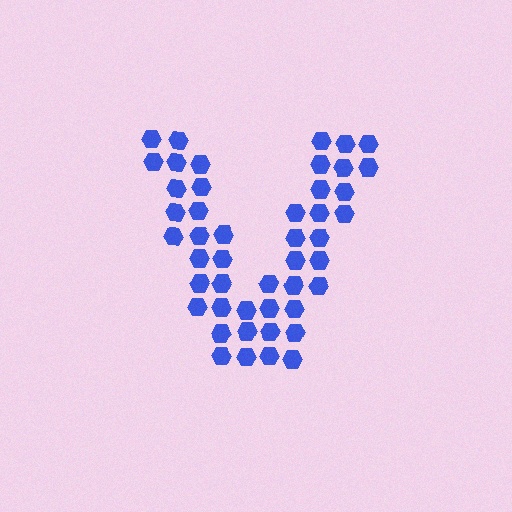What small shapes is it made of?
It is made of small hexagons.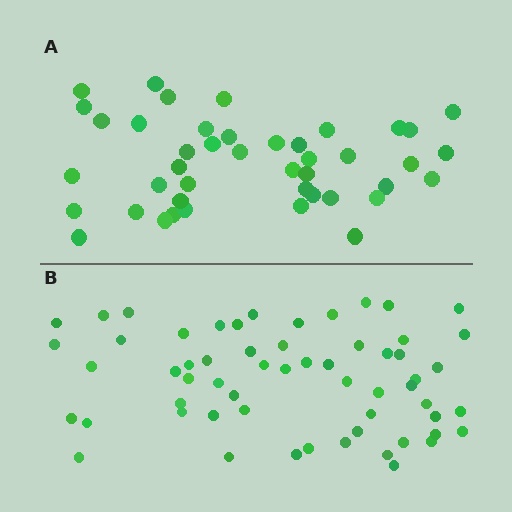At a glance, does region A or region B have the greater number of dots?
Region B (the bottom region) has more dots.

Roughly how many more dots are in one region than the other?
Region B has approximately 15 more dots than region A.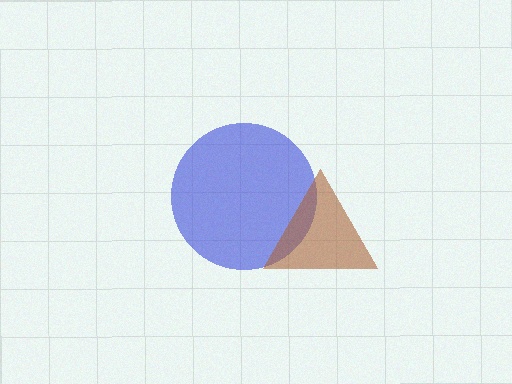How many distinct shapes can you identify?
There are 2 distinct shapes: a blue circle, a brown triangle.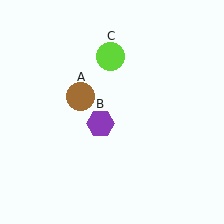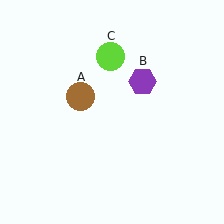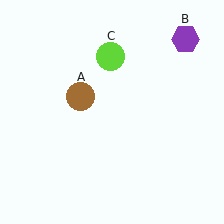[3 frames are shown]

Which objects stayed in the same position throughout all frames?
Brown circle (object A) and lime circle (object C) remained stationary.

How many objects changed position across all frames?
1 object changed position: purple hexagon (object B).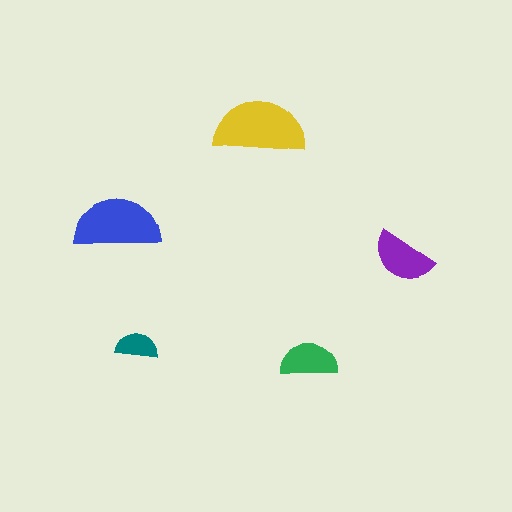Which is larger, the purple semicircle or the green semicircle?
The purple one.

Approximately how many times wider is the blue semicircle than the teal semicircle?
About 2 times wider.